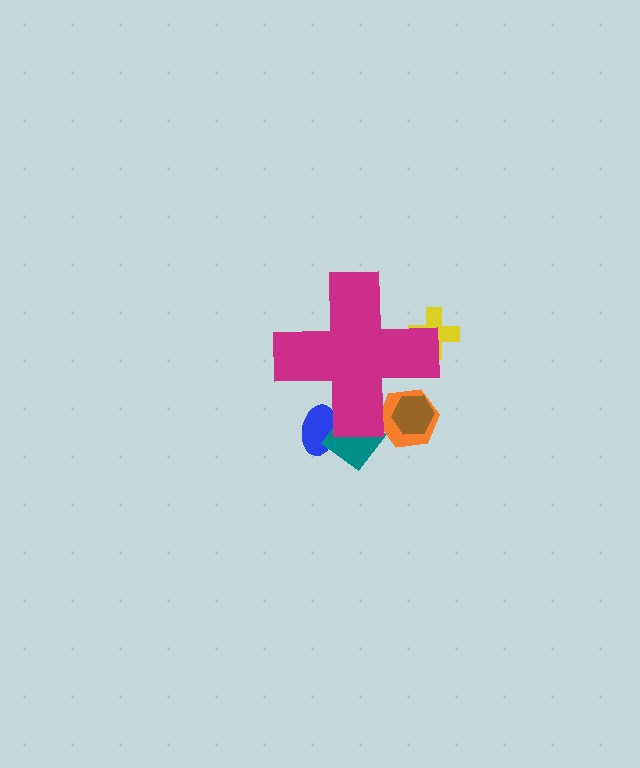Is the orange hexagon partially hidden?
Yes, the orange hexagon is partially hidden behind the magenta cross.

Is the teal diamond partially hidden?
Yes, the teal diamond is partially hidden behind the magenta cross.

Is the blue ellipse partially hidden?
Yes, the blue ellipse is partially hidden behind the magenta cross.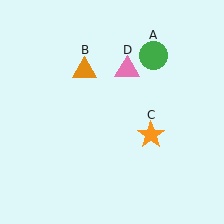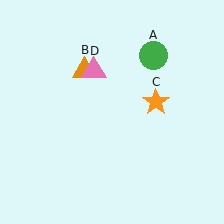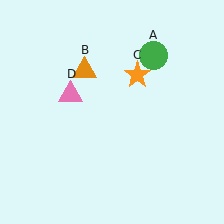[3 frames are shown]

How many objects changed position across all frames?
2 objects changed position: orange star (object C), pink triangle (object D).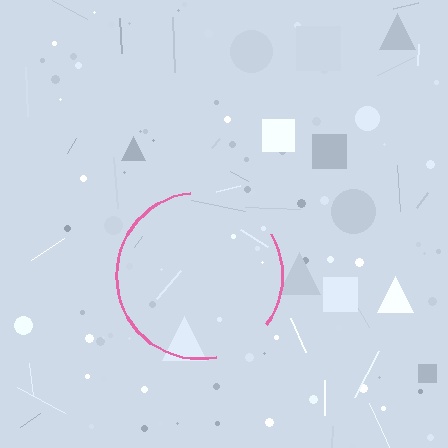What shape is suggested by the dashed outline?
The dashed outline suggests a circle.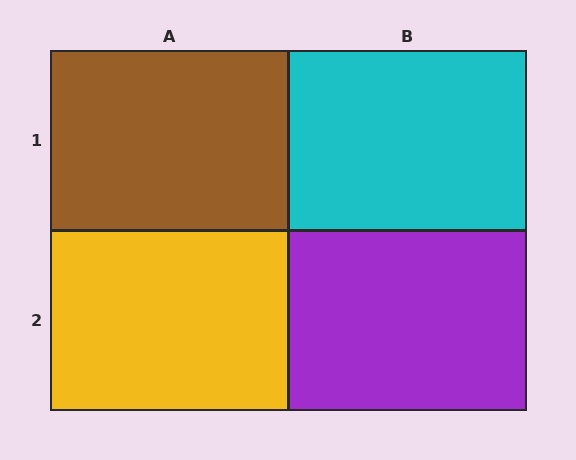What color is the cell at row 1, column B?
Cyan.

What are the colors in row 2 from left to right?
Yellow, purple.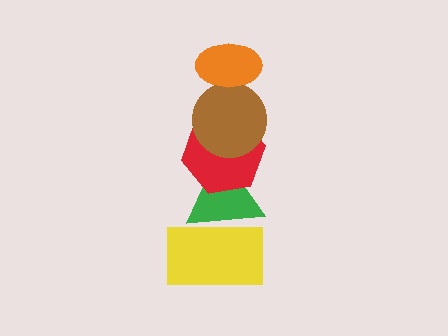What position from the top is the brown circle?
The brown circle is 2nd from the top.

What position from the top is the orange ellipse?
The orange ellipse is 1st from the top.